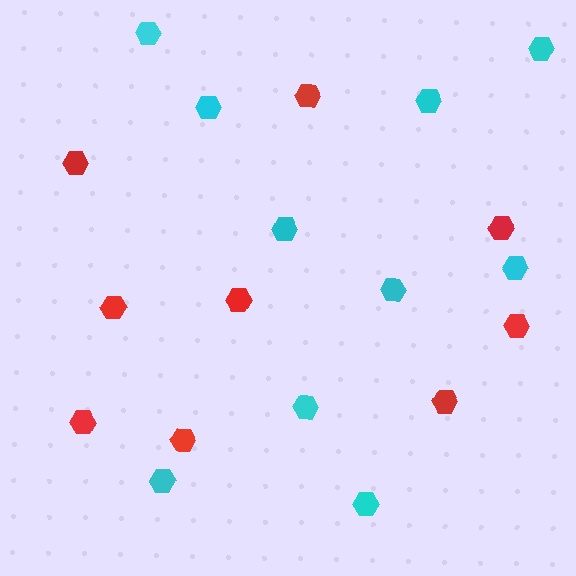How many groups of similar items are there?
There are 2 groups: one group of red hexagons (9) and one group of cyan hexagons (10).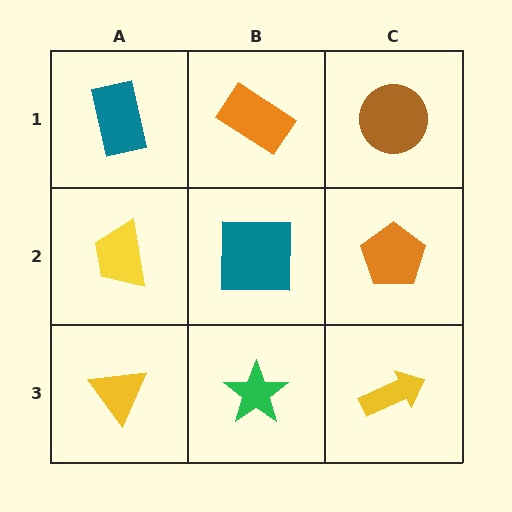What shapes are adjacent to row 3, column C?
An orange pentagon (row 2, column C), a green star (row 3, column B).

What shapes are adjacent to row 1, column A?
A yellow trapezoid (row 2, column A), an orange rectangle (row 1, column B).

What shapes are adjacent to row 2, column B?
An orange rectangle (row 1, column B), a green star (row 3, column B), a yellow trapezoid (row 2, column A), an orange pentagon (row 2, column C).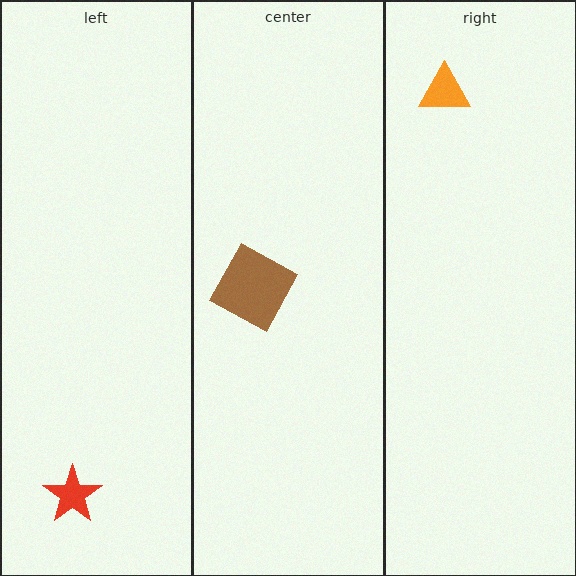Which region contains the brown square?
The center region.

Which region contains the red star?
The left region.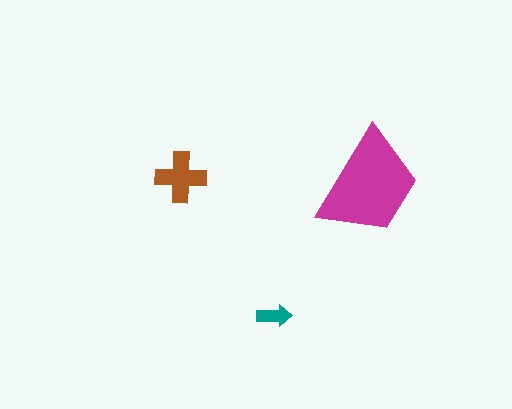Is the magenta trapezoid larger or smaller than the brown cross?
Larger.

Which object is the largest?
The magenta trapezoid.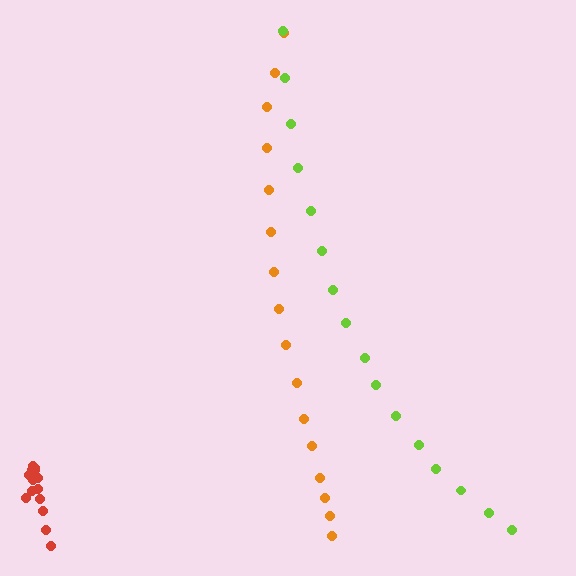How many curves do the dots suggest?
There are 3 distinct paths.